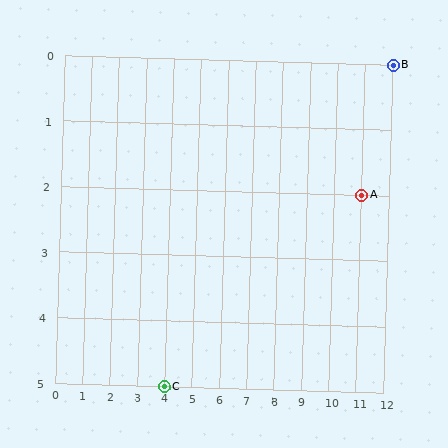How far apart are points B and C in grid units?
Points B and C are 8 columns and 5 rows apart (about 9.4 grid units diagonally).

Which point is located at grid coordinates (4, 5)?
Point C is at (4, 5).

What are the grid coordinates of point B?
Point B is at grid coordinates (12, 0).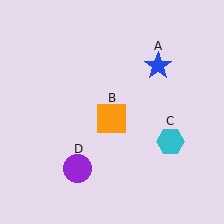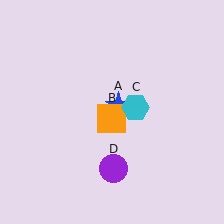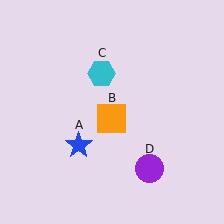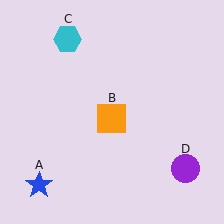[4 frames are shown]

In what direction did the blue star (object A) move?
The blue star (object A) moved down and to the left.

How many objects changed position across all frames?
3 objects changed position: blue star (object A), cyan hexagon (object C), purple circle (object D).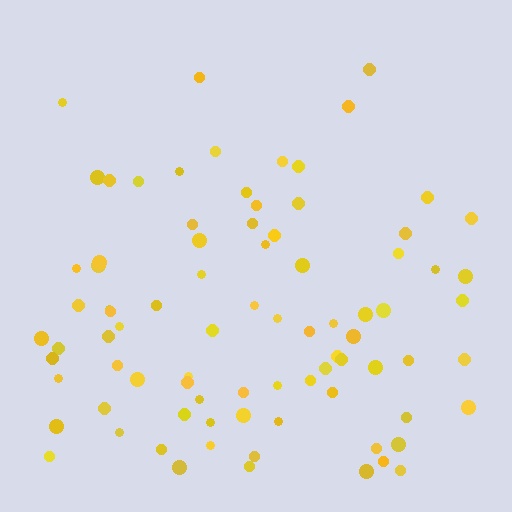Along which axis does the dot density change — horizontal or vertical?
Vertical.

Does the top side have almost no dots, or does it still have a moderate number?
Still a moderate number, just noticeably fewer than the bottom.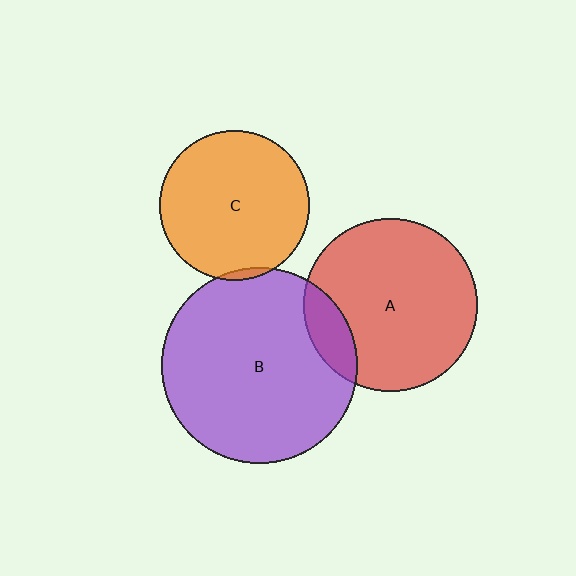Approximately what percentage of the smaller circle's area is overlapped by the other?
Approximately 5%.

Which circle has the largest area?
Circle B (purple).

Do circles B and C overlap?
Yes.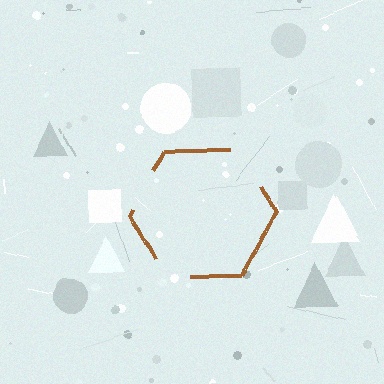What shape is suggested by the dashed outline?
The dashed outline suggests a hexagon.